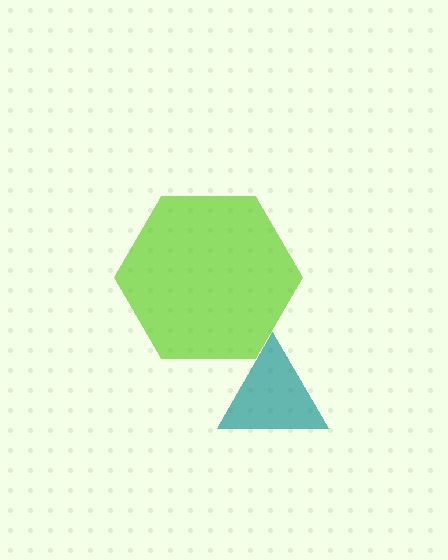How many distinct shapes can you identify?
There are 2 distinct shapes: a lime hexagon, a teal triangle.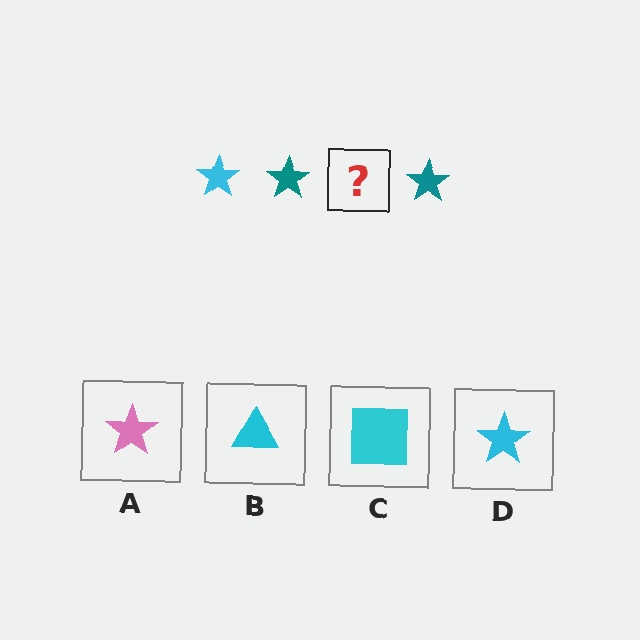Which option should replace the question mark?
Option D.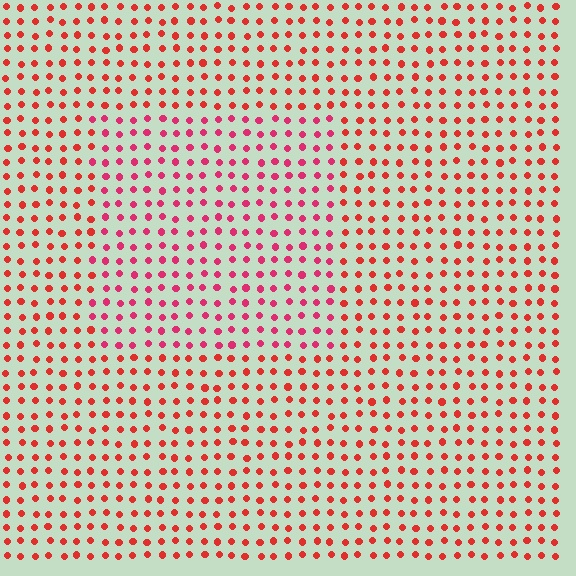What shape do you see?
I see a rectangle.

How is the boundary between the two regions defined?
The boundary is defined purely by a slight shift in hue (about 25 degrees). Spacing, size, and orientation are identical on both sides.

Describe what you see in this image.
The image is filled with small red elements in a uniform arrangement. A rectangle-shaped region is visible where the elements are tinted to a slightly different hue, forming a subtle color boundary.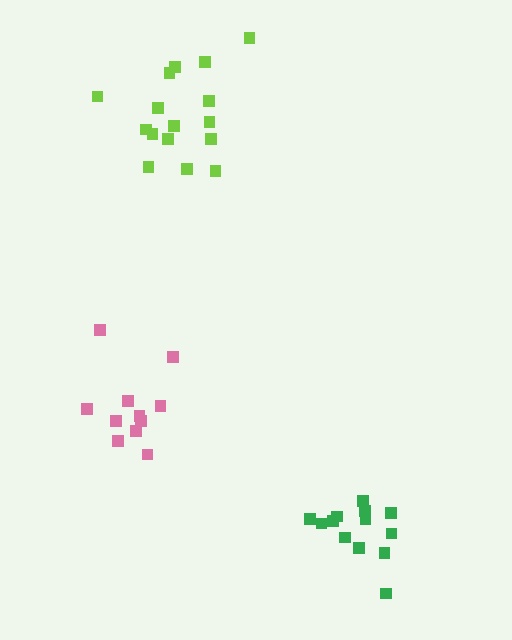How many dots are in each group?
Group 1: 13 dots, Group 2: 16 dots, Group 3: 11 dots (40 total).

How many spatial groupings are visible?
There are 3 spatial groupings.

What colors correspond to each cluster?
The clusters are colored: green, lime, pink.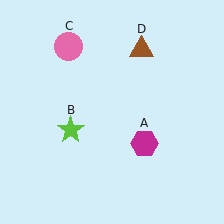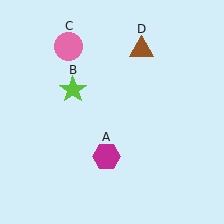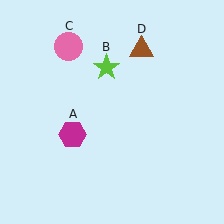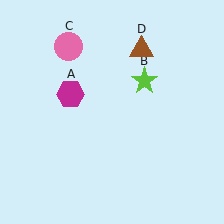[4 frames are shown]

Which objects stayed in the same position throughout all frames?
Pink circle (object C) and brown triangle (object D) remained stationary.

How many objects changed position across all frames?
2 objects changed position: magenta hexagon (object A), lime star (object B).